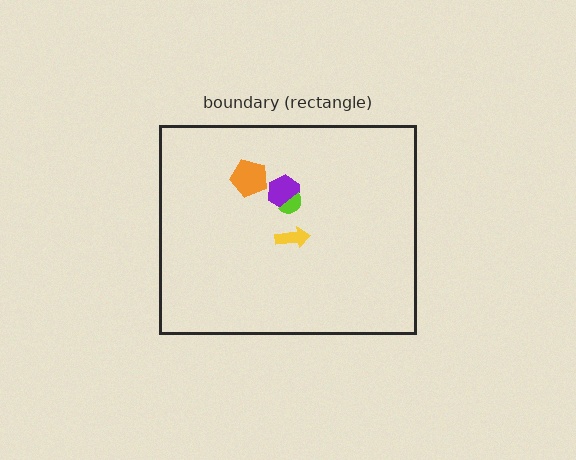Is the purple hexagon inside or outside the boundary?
Inside.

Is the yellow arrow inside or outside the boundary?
Inside.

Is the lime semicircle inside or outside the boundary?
Inside.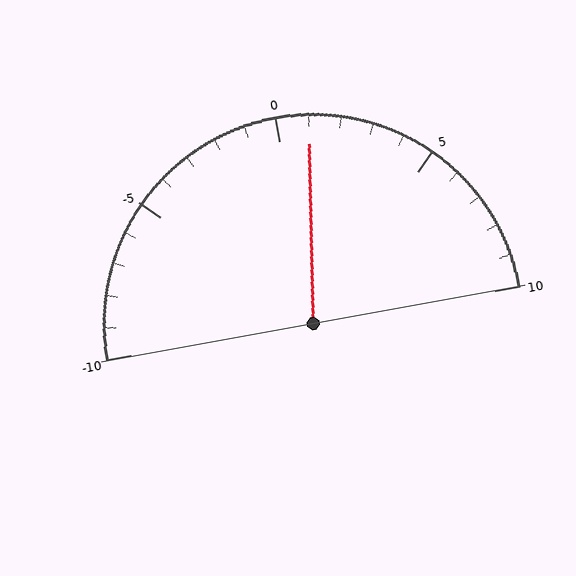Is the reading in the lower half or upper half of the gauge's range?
The reading is in the upper half of the range (-10 to 10).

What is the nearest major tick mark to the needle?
The nearest major tick mark is 0.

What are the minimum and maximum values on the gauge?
The gauge ranges from -10 to 10.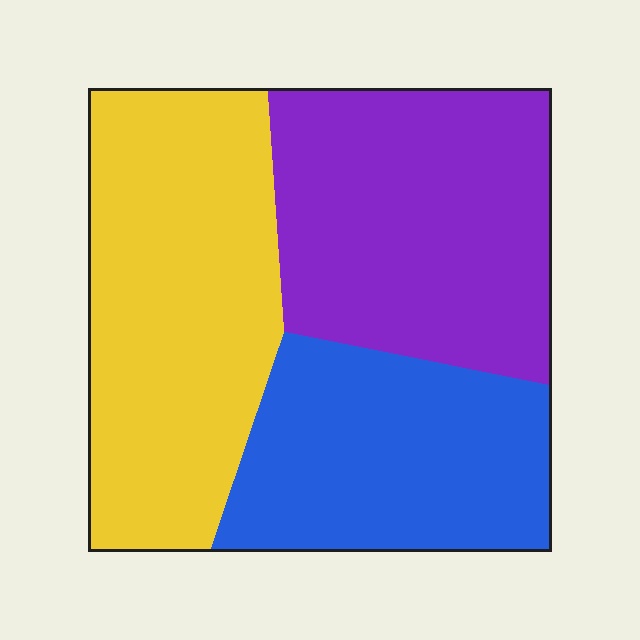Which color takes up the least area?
Blue, at roughly 30%.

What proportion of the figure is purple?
Purple covers around 35% of the figure.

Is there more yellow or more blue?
Yellow.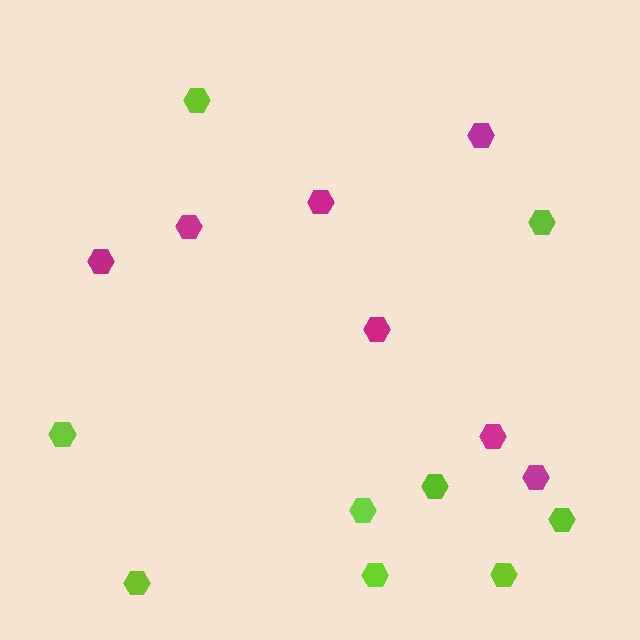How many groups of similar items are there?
There are 2 groups: one group of magenta hexagons (7) and one group of lime hexagons (9).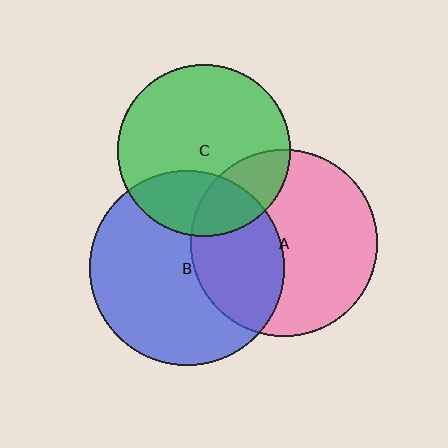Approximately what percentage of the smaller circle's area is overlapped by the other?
Approximately 20%.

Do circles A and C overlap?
Yes.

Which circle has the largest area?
Circle B (blue).